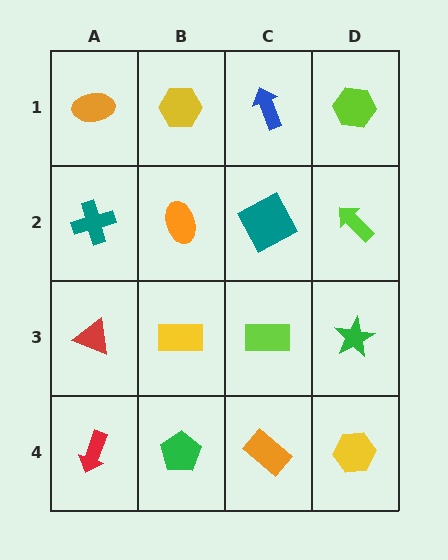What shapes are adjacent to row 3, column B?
An orange ellipse (row 2, column B), a green pentagon (row 4, column B), a red triangle (row 3, column A), a lime rectangle (row 3, column C).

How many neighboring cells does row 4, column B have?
3.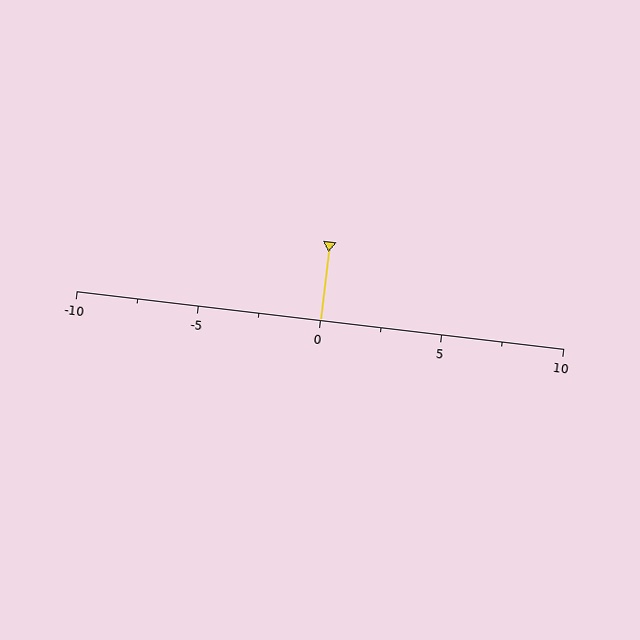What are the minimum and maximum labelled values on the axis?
The axis runs from -10 to 10.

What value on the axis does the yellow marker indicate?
The marker indicates approximately 0.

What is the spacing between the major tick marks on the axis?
The major ticks are spaced 5 apart.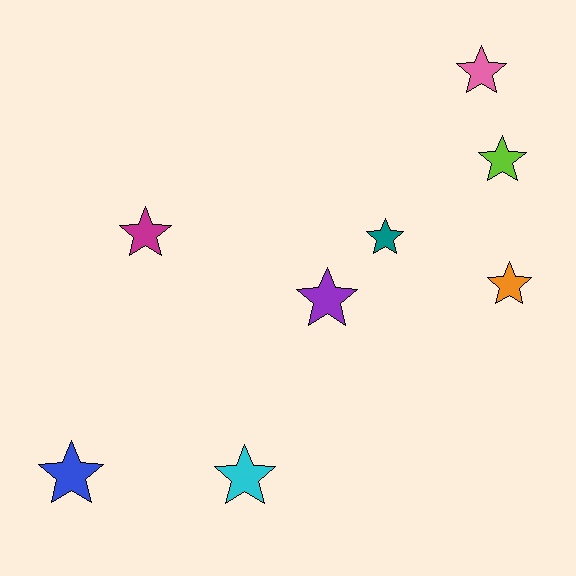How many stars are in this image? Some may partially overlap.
There are 8 stars.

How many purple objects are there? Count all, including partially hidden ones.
There is 1 purple object.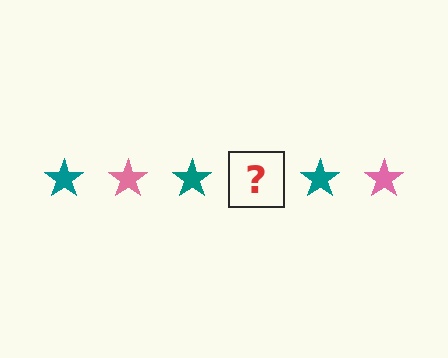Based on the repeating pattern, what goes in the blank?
The blank should be a pink star.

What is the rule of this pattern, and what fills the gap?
The rule is that the pattern cycles through teal, pink stars. The gap should be filled with a pink star.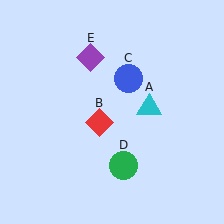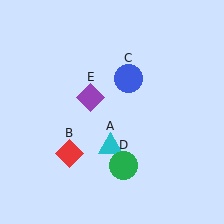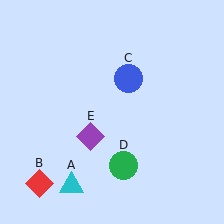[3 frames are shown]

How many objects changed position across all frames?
3 objects changed position: cyan triangle (object A), red diamond (object B), purple diamond (object E).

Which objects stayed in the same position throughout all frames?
Blue circle (object C) and green circle (object D) remained stationary.